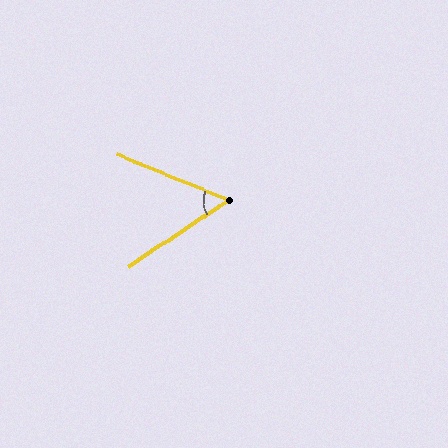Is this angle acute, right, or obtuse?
It is acute.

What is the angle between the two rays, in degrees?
Approximately 56 degrees.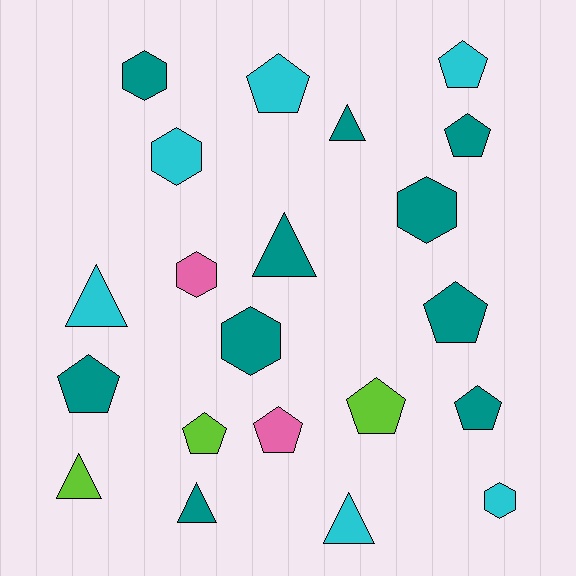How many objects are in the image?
There are 21 objects.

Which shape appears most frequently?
Pentagon, with 9 objects.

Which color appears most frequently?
Teal, with 10 objects.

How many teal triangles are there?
There are 3 teal triangles.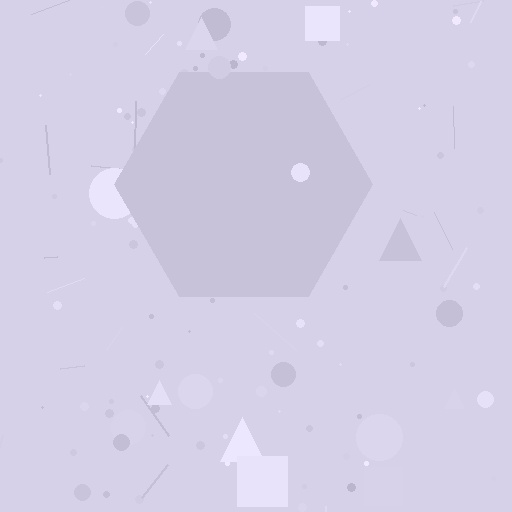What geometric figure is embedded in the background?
A hexagon is embedded in the background.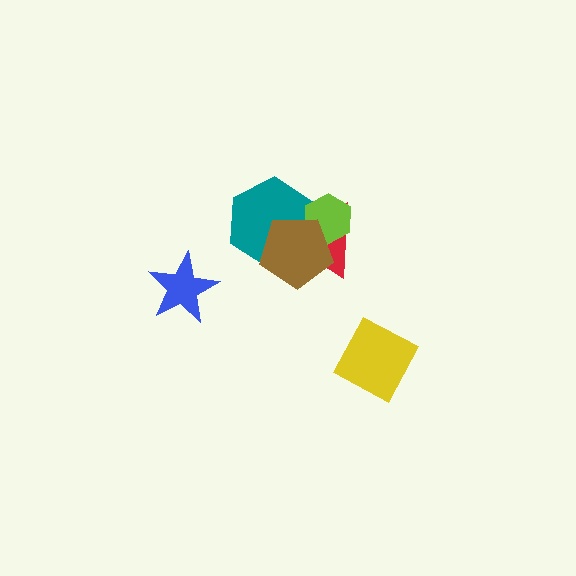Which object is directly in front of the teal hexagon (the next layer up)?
The lime hexagon is directly in front of the teal hexagon.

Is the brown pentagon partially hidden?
No, no other shape covers it.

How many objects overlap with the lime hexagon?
3 objects overlap with the lime hexagon.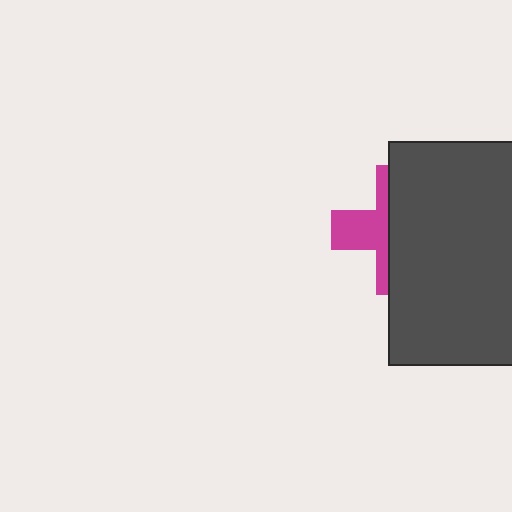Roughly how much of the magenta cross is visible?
A small part of it is visible (roughly 38%).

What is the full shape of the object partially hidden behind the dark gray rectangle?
The partially hidden object is a magenta cross.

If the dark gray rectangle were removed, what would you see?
You would see the complete magenta cross.